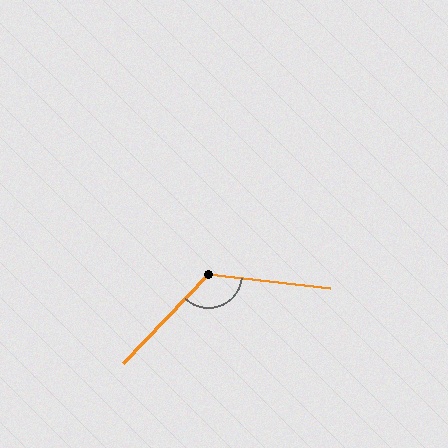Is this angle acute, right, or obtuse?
It is obtuse.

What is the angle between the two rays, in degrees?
Approximately 128 degrees.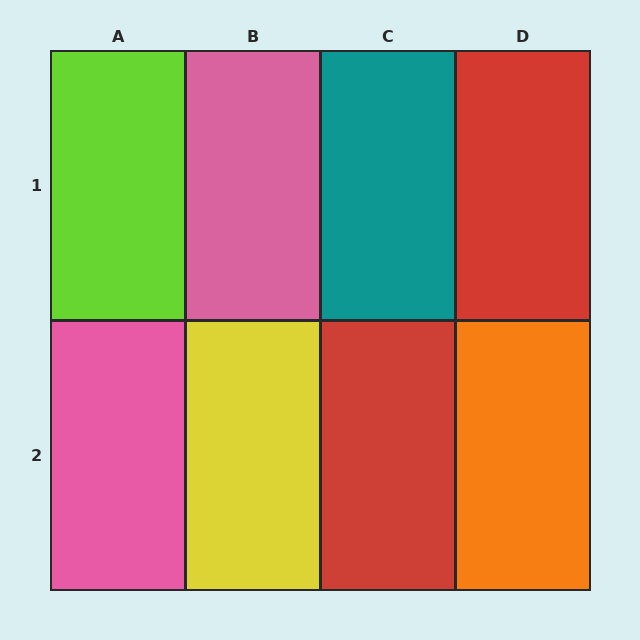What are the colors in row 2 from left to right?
Pink, yellow, red, orange.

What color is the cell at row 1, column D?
Red.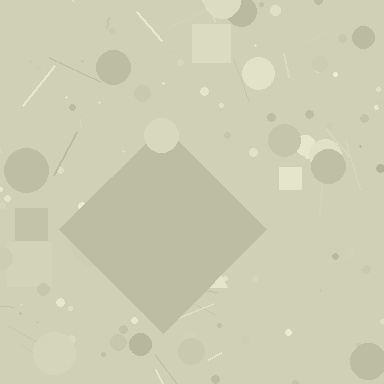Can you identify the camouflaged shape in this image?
The camouflaged shape is a diamond.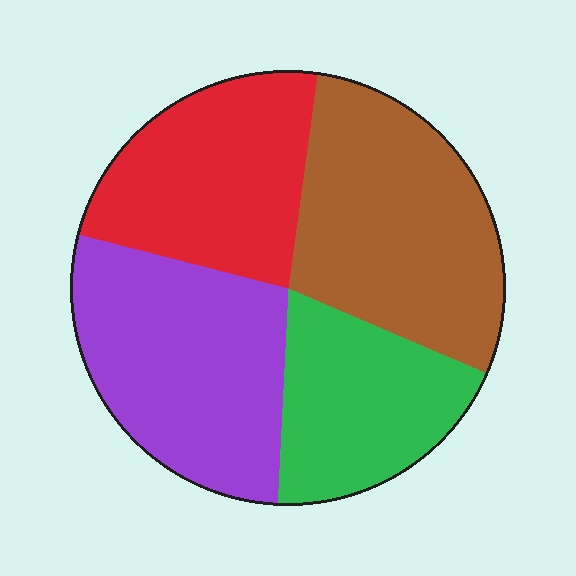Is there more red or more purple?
Purple.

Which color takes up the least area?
Green, at roughly 20%.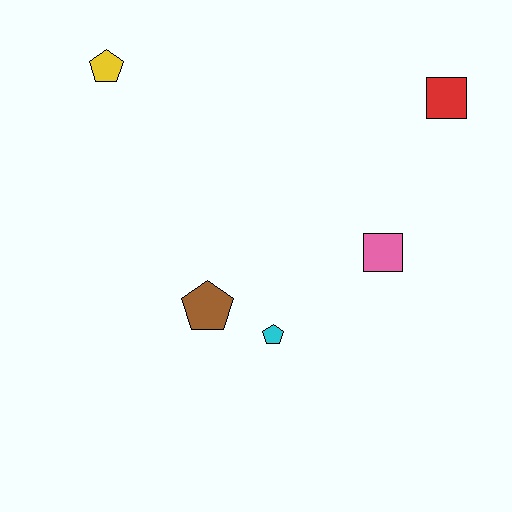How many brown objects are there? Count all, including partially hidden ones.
There is 1 brown object.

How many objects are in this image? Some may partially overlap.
There are 5 objects.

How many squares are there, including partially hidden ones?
There are 2 squares.